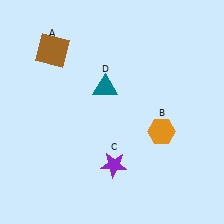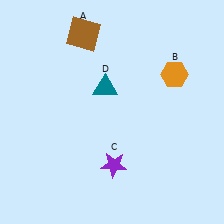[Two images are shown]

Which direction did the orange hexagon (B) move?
The orange hexagon (B) moved up.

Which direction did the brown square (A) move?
The brown square (A) moved right.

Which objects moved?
The objects that moved are: the brown square (A), the orange hexagon (B).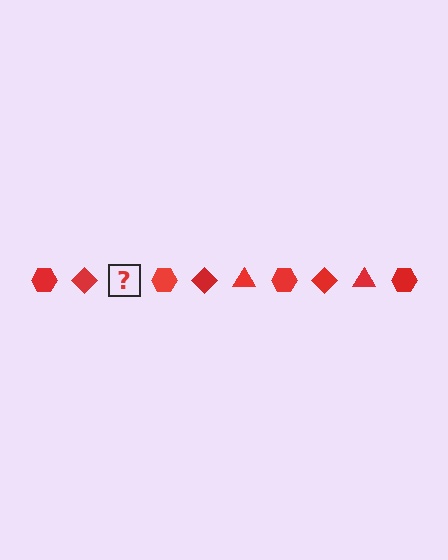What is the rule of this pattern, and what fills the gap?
The rule is that the pattern cycles through hexagon, diamond, triangle shapes in red. The gap should be filled with a red triangle.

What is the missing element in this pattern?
The missing element is a red triangle.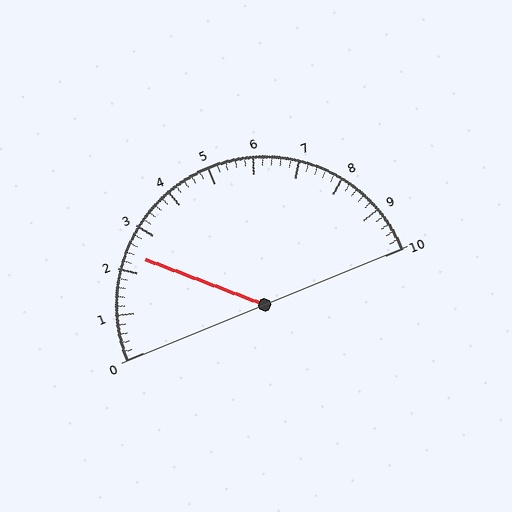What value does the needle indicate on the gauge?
The needle indicates approximately 2.4.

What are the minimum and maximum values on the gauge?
The gauge ranges from 0 to 10.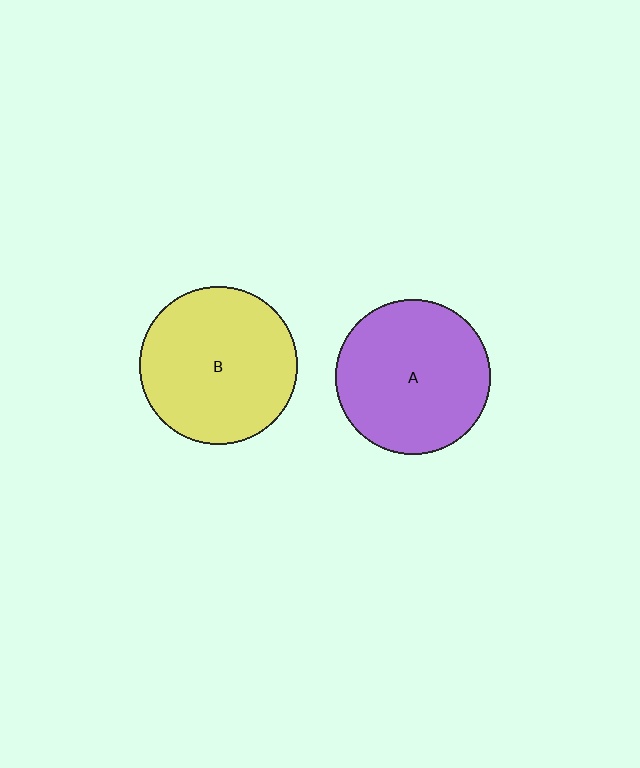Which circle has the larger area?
Circle B (yellow).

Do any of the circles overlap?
No, none of the circles overlap.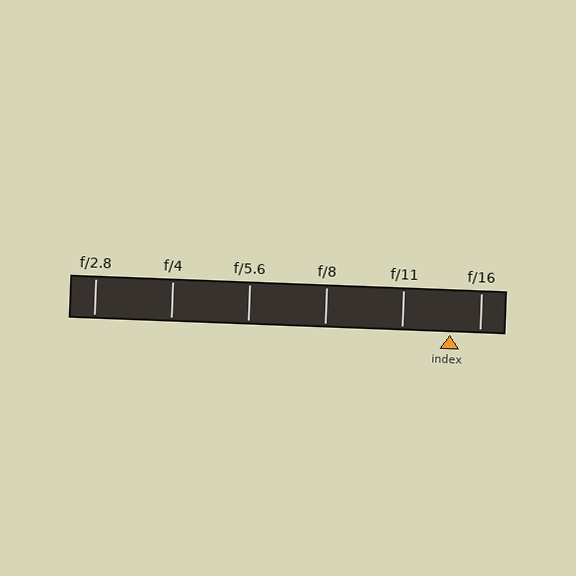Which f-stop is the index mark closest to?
The index mark is closest to f/16.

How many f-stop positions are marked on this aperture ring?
There are 6 f-stop positions marked.